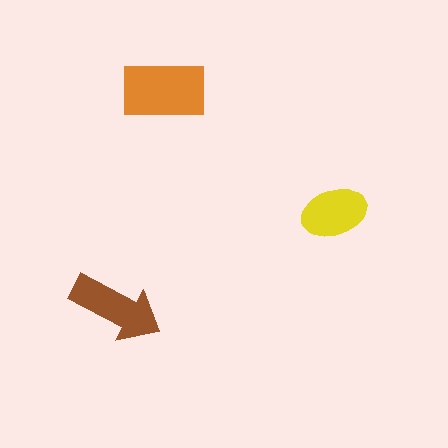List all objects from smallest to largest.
The yellow ellipse, the brown arrow, the orange rectangle.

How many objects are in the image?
There are 3 objects in the image.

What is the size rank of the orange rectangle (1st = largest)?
1st.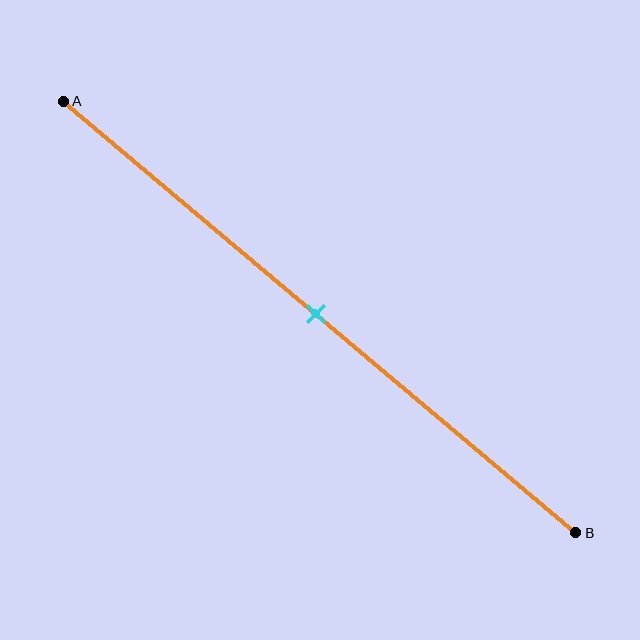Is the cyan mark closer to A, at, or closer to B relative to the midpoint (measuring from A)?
The cyan mark is approximately at the midpoint of segment AB.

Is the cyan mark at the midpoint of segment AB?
Yes, the mark is approximately at the midpoint.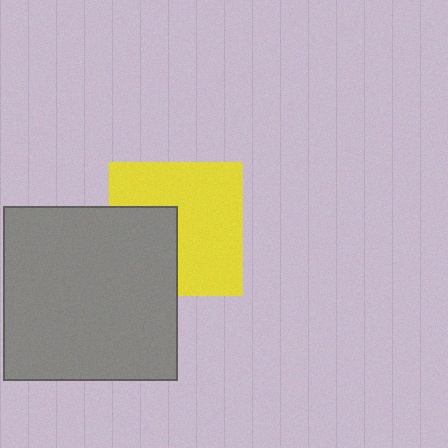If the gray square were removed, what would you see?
You would see the complete yellow square.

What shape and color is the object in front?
The object in front is a gray square.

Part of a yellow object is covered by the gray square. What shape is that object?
It is a square.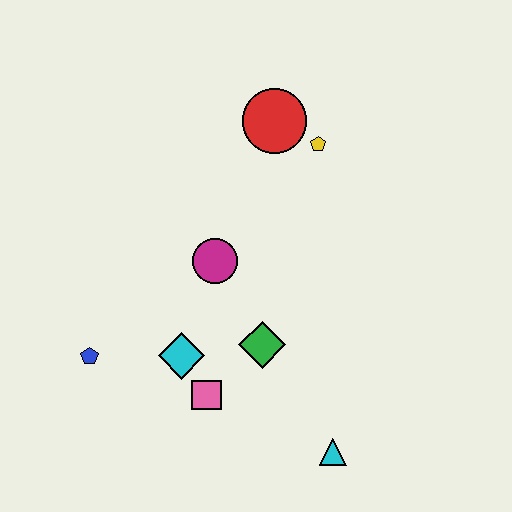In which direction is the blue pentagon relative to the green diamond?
The blue pentagon is to the left of the green diamond.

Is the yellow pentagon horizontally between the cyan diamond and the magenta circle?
No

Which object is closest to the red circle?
The yellow pentagon is closest to the red circle.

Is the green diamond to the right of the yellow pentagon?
No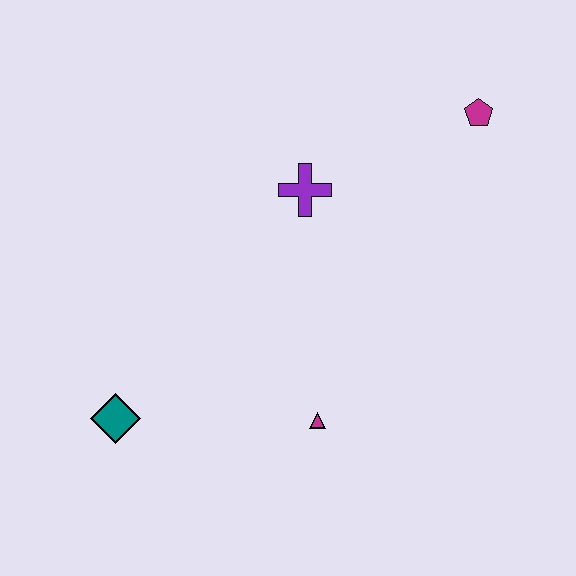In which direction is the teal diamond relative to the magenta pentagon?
The teal diamond is to the left of the magenta pentagon.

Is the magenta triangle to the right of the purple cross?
Yes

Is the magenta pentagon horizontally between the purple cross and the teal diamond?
No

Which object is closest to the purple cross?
The magenta pentagon is closest to the purple cross.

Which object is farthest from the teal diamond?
The magenta pentagon is farthest from the teal diamond.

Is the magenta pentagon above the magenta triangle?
Yes